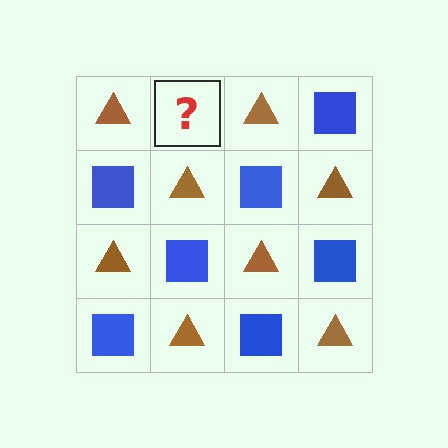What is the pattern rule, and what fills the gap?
The rule is that it alternates brown triangle and blue square in a checkerboard pattern. The gap should be filled with a blue square.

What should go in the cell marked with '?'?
The missing cell should contain a blue square.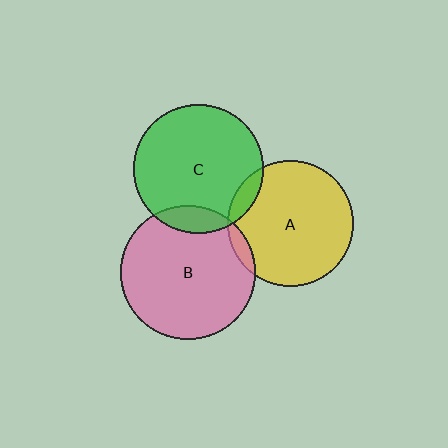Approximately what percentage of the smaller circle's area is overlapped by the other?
Approximately 10%.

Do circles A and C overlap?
Yes.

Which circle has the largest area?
Circle B (pink).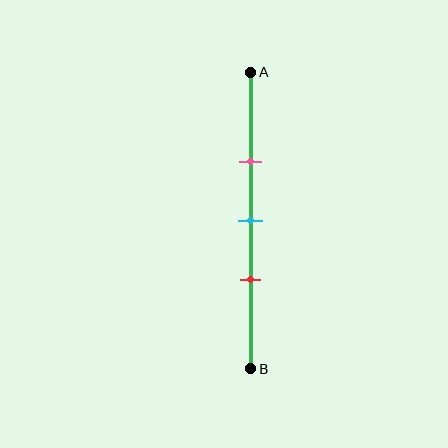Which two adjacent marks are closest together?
The cyan and red marks are the closest adjacent pair.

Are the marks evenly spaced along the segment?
Yes, the marks are approximately evenly spaced.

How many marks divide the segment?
There are 3 marks dividing the segment.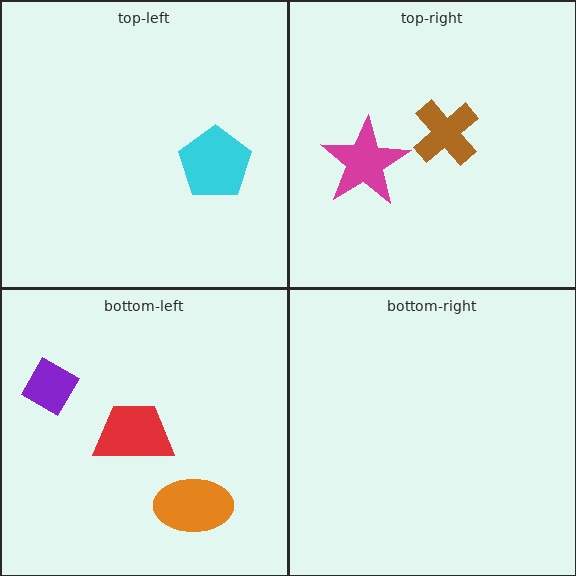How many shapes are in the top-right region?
2.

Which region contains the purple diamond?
The bottom-left region.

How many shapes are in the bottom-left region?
3.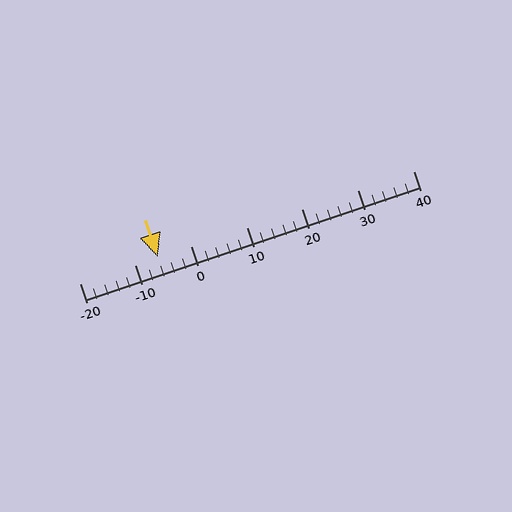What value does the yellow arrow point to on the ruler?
The yellow arrow points to approximately -6.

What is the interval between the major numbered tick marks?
The major tick marks are spaced 10 units apart.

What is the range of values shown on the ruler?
The ruler shows values from -20 to 40.